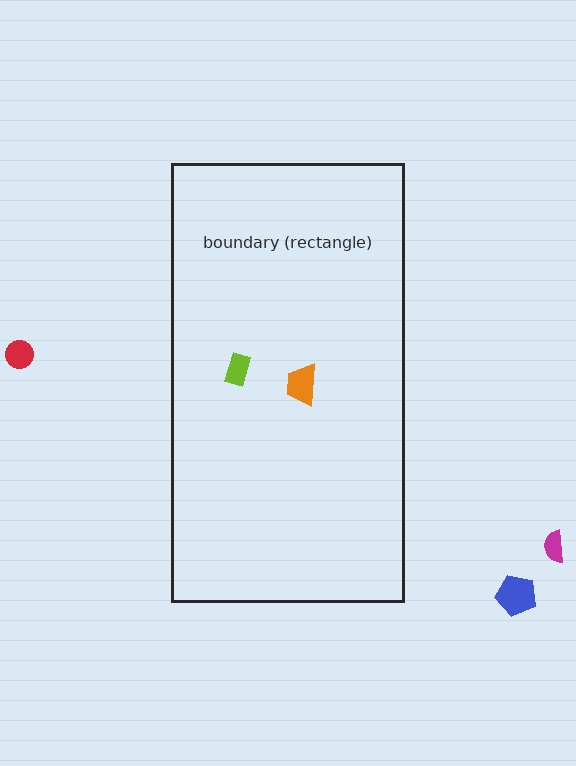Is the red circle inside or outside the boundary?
Outside.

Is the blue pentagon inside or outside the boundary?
Outside.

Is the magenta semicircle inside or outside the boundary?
Outside.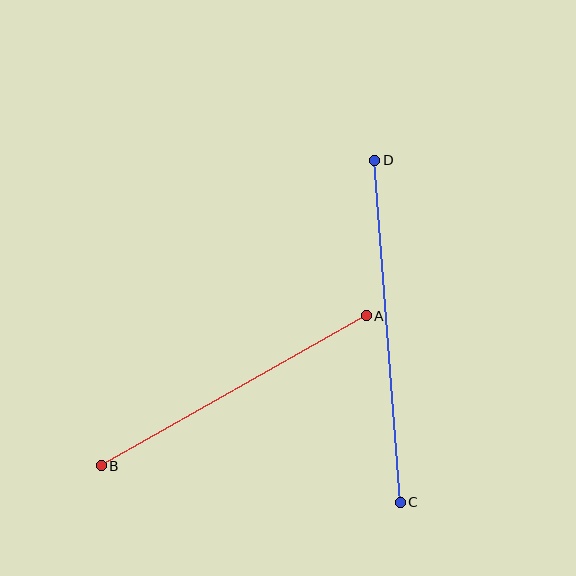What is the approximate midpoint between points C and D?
The midpoint is at approximately (387, 331) pixels.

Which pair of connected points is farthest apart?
Points C and D are farthest apart.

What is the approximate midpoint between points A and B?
The midpoint is at approximately (234, 391) pixels.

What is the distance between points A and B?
The distance is approximately 305 pixels.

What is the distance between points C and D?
The distance is approximately 343 pixels.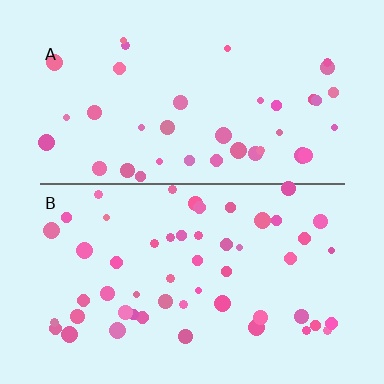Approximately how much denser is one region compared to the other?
Approximately 1.4× — region B over region A.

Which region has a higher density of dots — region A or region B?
B (the bottom).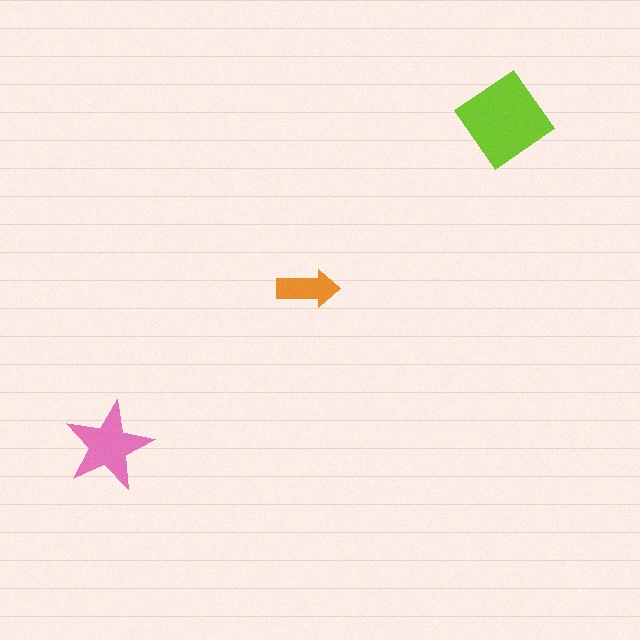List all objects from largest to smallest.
The lime diamond, the pink star, the orange arrow.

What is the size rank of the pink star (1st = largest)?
2nd.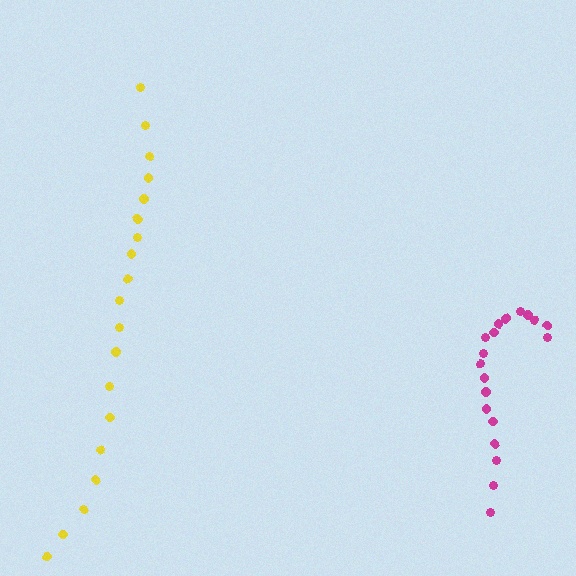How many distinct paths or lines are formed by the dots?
There are 2 distinct paths.